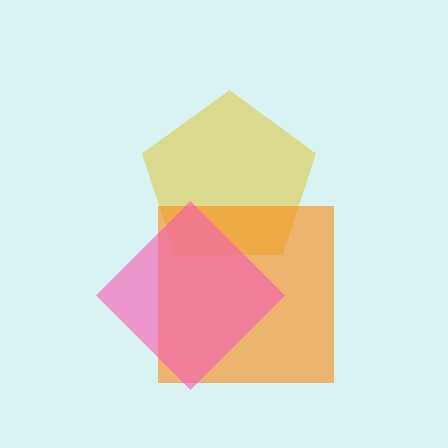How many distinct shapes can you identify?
There are 3 distinct shapes: a yellow pentagon, an orange square, a pink diamond.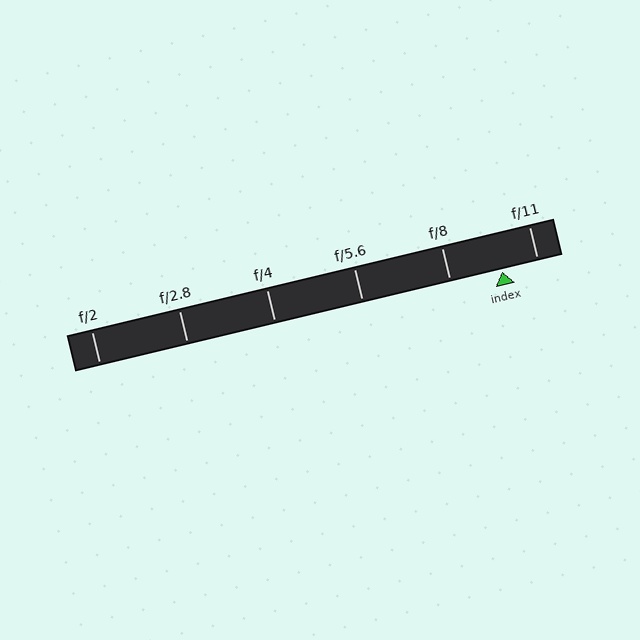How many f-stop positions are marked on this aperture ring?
There are 6 f-stop positions marked.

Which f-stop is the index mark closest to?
The index mark is closest to f/11.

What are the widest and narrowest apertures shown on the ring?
The widest aperture shown is f/2 and the narrowest is f/11.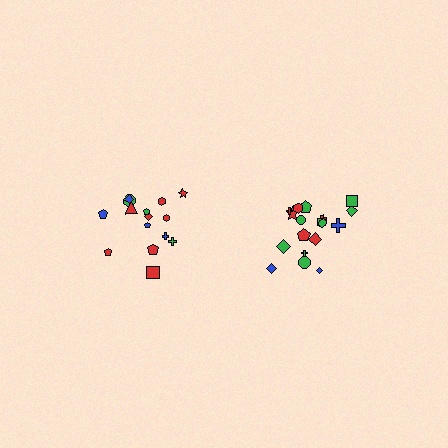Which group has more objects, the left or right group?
The right group.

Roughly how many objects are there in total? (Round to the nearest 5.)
Roughly 35 objects in total.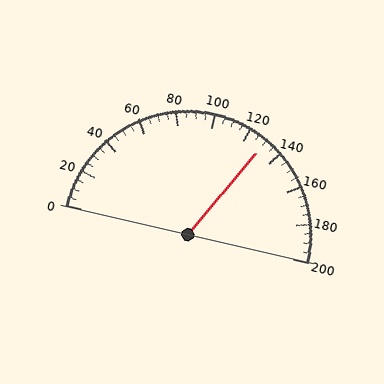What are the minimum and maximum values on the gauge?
The gauge ranges from 0 to 200.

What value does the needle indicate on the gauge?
The needle indicates approximately 130.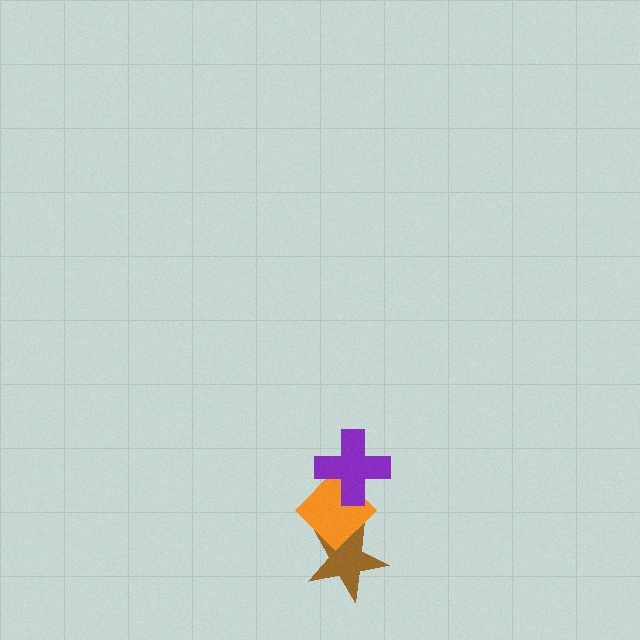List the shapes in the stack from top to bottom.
From top to bottom: the purple cross, the orange diamond, the brown star.